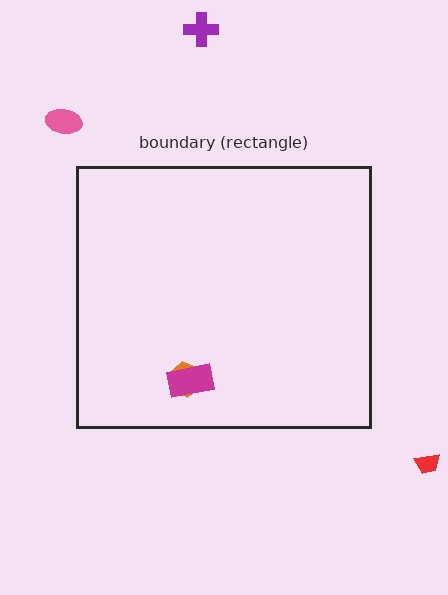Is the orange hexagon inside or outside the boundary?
Inside.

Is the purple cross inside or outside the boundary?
Outside.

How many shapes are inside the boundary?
2 inside, 3 outside.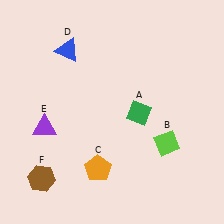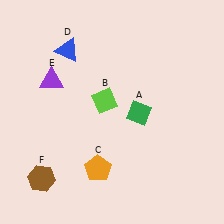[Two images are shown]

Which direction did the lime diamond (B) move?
The lime diamond (B) moved left.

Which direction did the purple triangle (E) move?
The purple triangle (E) moved up.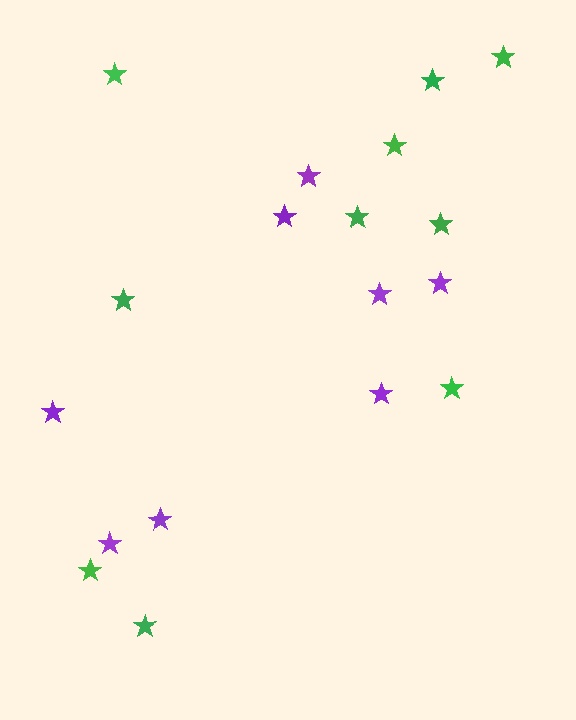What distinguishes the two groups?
There are 2 groups: one group of green stars (10) and one group of purple stars (8).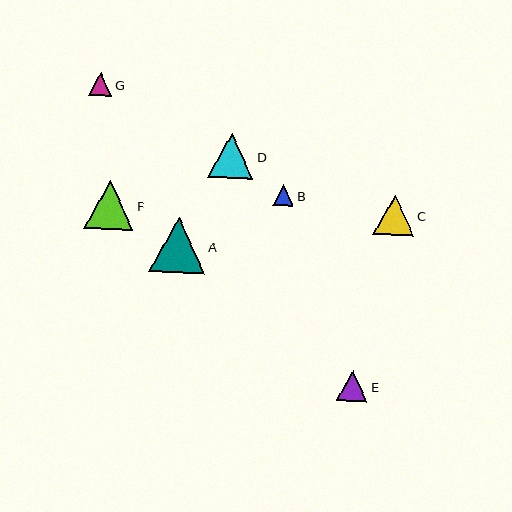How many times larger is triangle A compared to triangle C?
Triangle A is approximately 1.4 times the size of triangle C.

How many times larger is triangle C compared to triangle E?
Triangle C is approximately 1.3 times the size of triangle E.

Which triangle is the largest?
Triangle A is the largest with a size of approximately 55 pixels.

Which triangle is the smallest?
Triangle B is the smallest with a size of approximately 20 pixels.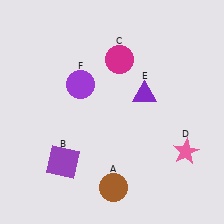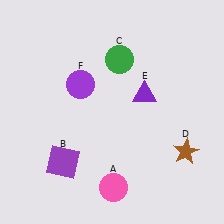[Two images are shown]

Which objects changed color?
A changed from brown to pink. C changed from magenta to green. D changed from pink to brown.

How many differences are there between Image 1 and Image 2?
There are 3 differences between the two images.